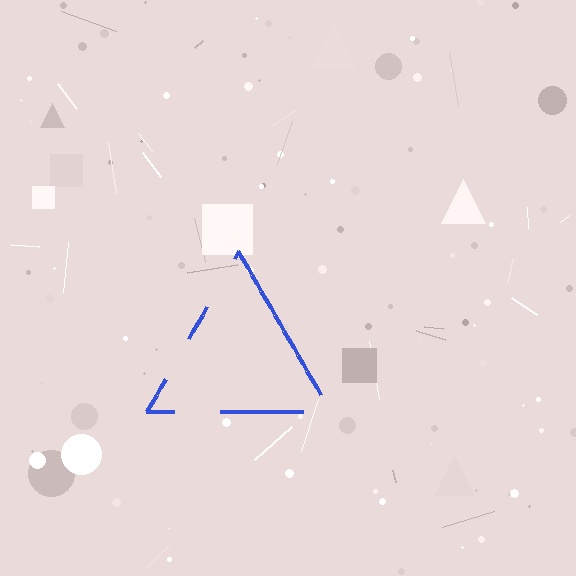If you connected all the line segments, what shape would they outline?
They would outline a triangle.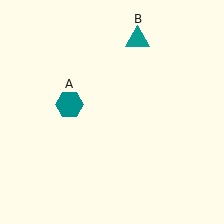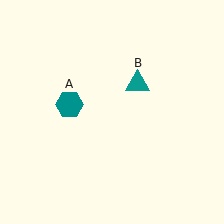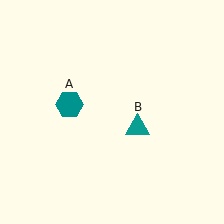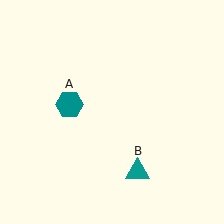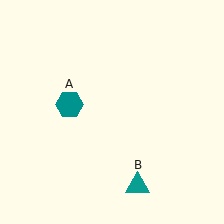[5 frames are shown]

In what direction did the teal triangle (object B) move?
The teal triangle (object B) moved down.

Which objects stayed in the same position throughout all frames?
Teal hexagon (object A) remained stationary.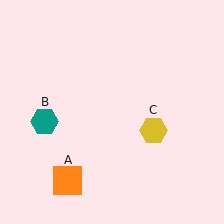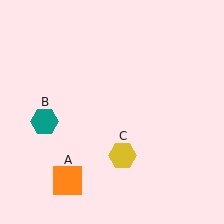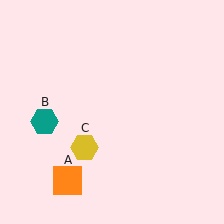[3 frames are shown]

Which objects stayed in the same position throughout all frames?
Orange square (object A) and teal hexagon (object B) remained stationary.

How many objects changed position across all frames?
1 object changed position: yellow hexagon (object C).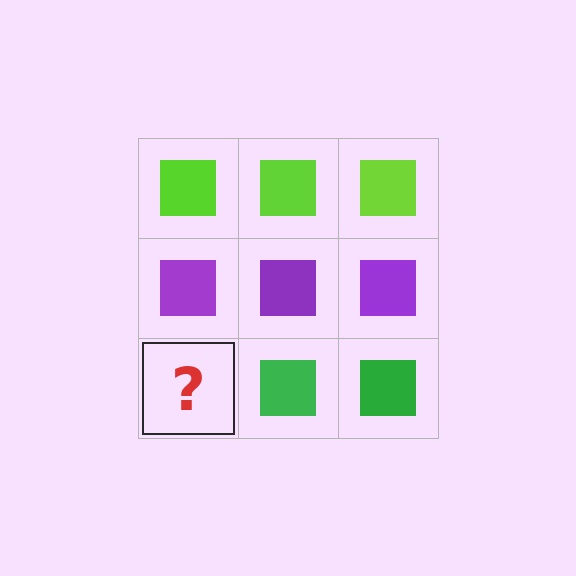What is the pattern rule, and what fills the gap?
The rule is that each row has a consistent color. The gap should be filled with a green square.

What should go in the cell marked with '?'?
The missing cell should contain a green square.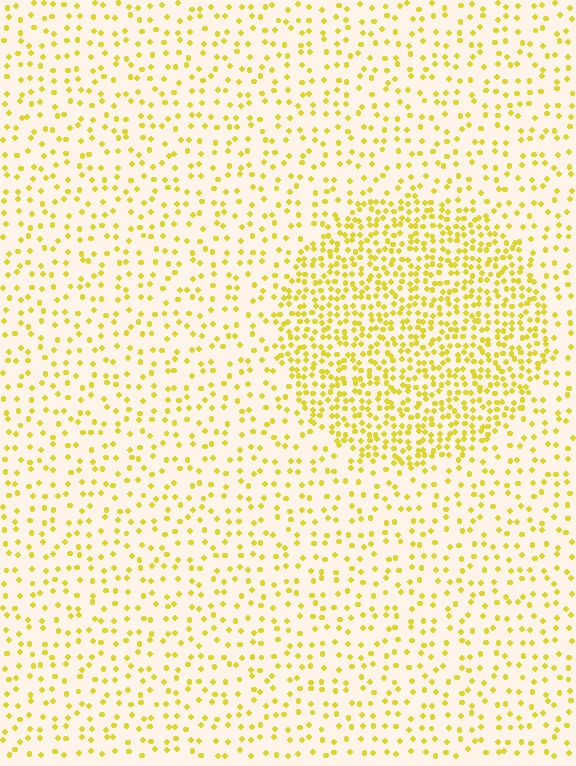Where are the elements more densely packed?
The elements are more densely packed inside the circle boundary.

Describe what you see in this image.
The image contains small yellow elements arranged at two different densities. A circle-shaped region is visible where the elements are more densely packed than the surrounding area.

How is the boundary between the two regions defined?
The boundary is defined by a change in element density (approximately 2.4x ratio). All elements are the same color, size, and shape.